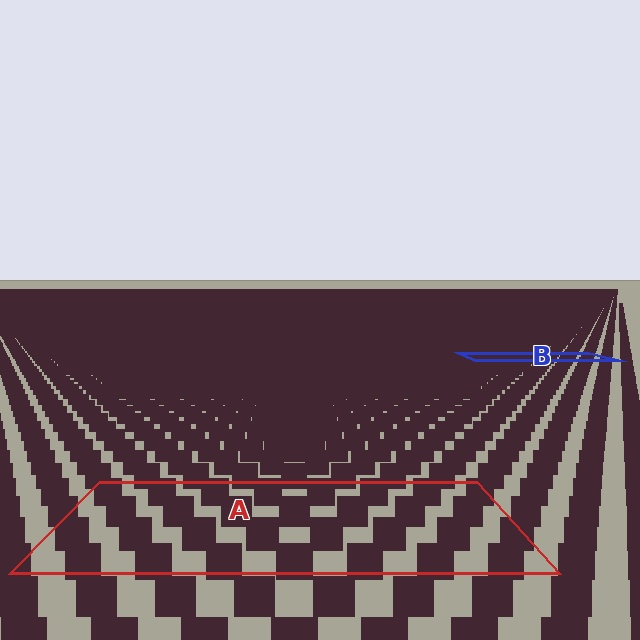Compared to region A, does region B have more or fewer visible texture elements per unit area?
Region B has more texture elements per unit area — they are packed more densely because it is farther away.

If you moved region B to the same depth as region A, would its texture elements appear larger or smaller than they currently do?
They would appear larger. At a closer depth, the same texture elements are projected at a bigger on-screen size.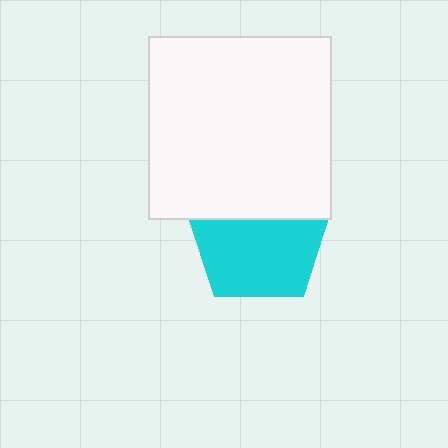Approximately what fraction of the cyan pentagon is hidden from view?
Roughly 36% of the cyan pentagon is hidden behind the white square.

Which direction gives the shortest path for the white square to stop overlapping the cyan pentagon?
Moving up gives the shortest separation.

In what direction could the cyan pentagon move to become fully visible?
The cyan pentagon could move down. That would shift it out from behind the white square entirely.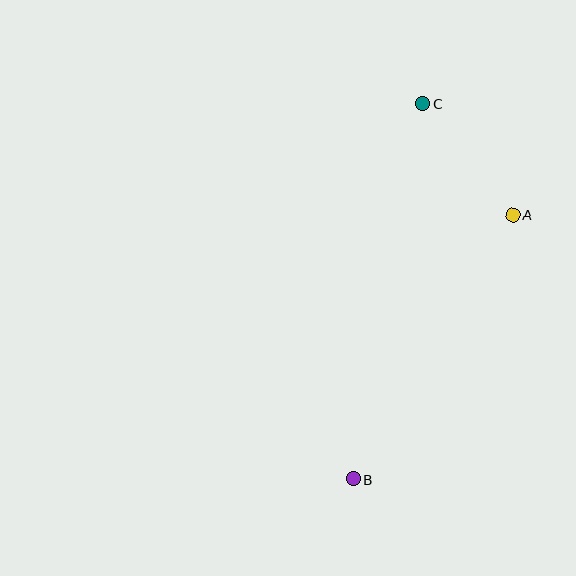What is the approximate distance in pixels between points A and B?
The distance between A and B is approximately 309 pixels.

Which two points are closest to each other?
Points A and C are closest to each other.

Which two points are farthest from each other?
Points B and C are farthest from each other.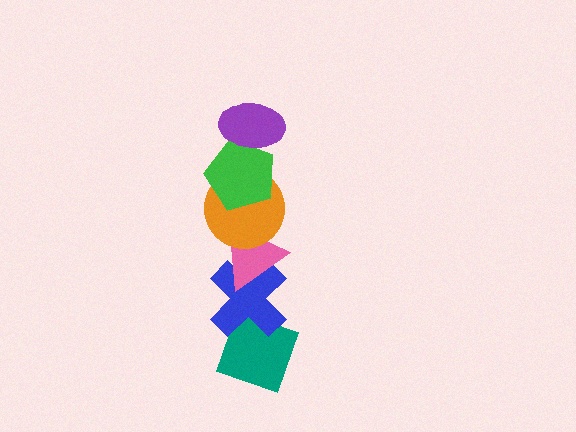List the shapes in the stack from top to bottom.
From top to bottom: the purple ellipse, the green pentagon, the orange circle, the pink triangle, the blue cross, the teal diamond.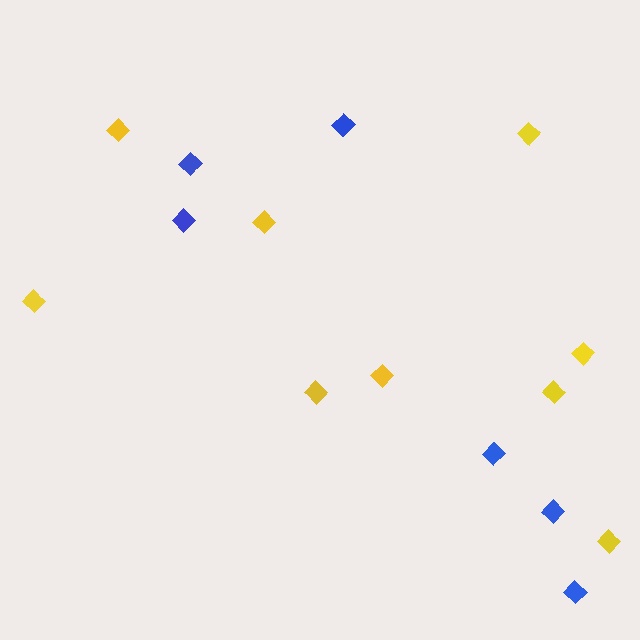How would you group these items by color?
There are 2 groups: one group of yellow diamonds (9) and one group of blue diamonds (6).